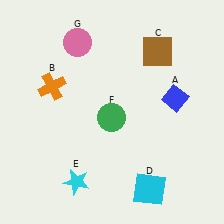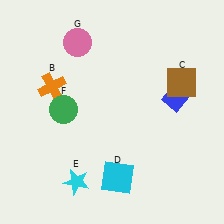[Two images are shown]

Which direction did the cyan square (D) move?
The cyan square (D) moved left.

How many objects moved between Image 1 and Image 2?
3 objects moved between the two images.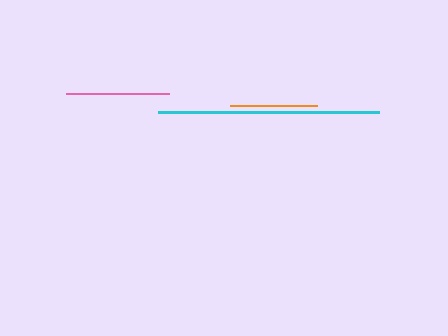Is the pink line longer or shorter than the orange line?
The pink line is longer than the orange line.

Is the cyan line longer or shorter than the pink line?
The cyan line is longer than the pink line.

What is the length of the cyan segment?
The cyan segment is approximately 220 pixels long.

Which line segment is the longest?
The cyan line is the longest at approximately 220 pixels.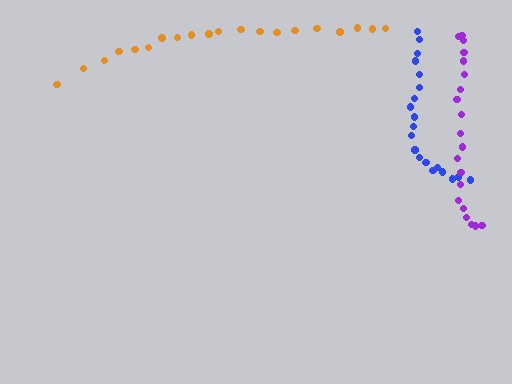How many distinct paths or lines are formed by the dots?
There are 3 distinct paths.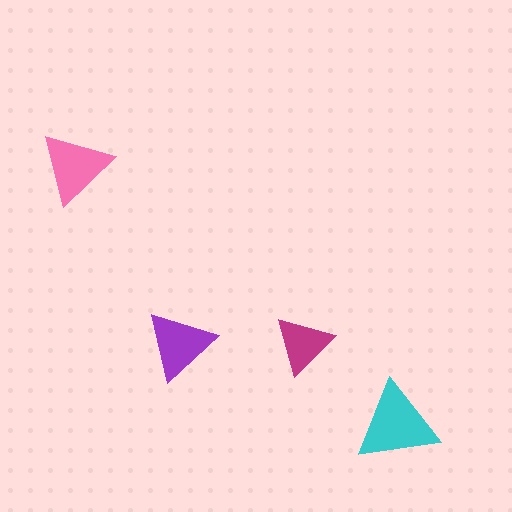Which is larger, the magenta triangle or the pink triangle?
The pink one.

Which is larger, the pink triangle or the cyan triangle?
The cyan one.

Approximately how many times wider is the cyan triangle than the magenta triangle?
About 1.5 times wider.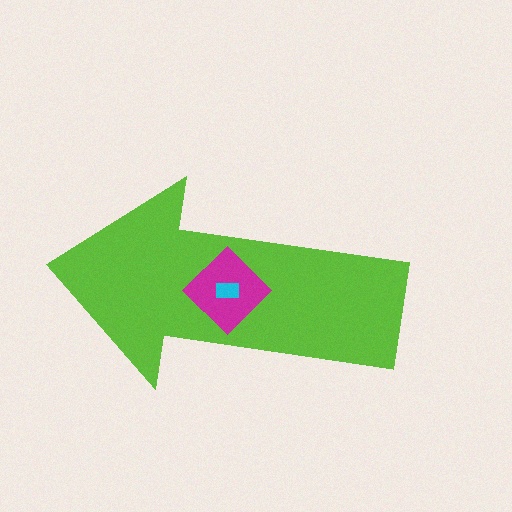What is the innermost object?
The cyan rectangle.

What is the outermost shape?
The lime arrow.